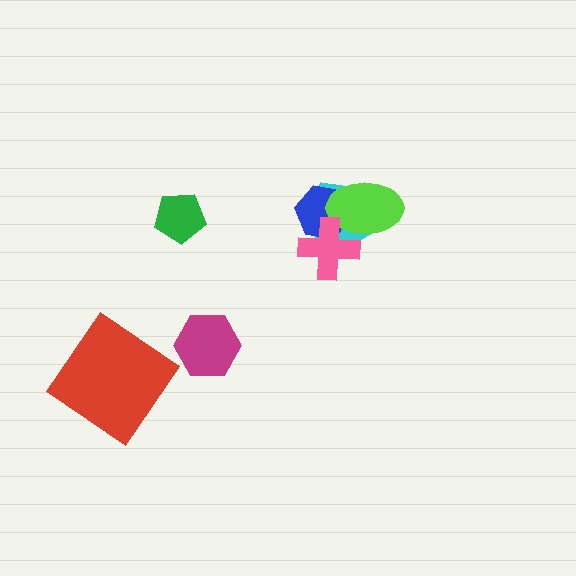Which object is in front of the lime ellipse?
The pink cross is in front of the lime ellipse.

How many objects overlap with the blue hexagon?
3 objects overlap with the blue hexagon.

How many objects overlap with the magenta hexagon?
0 objects overlap with the magenta hexagon.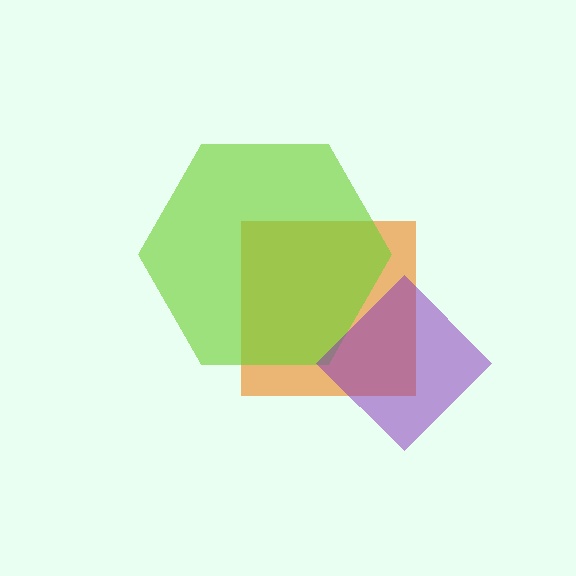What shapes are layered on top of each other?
The layered shapes are: an orange square, a lime hexagon, a purple diamond.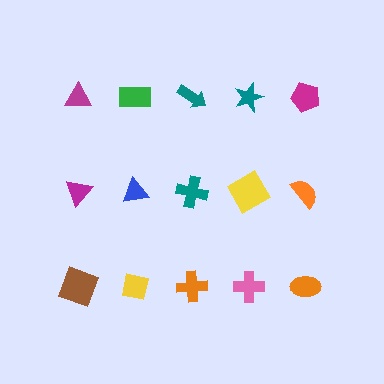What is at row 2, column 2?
A blue triangle.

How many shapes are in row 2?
5 shapes.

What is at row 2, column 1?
A magenta triangle.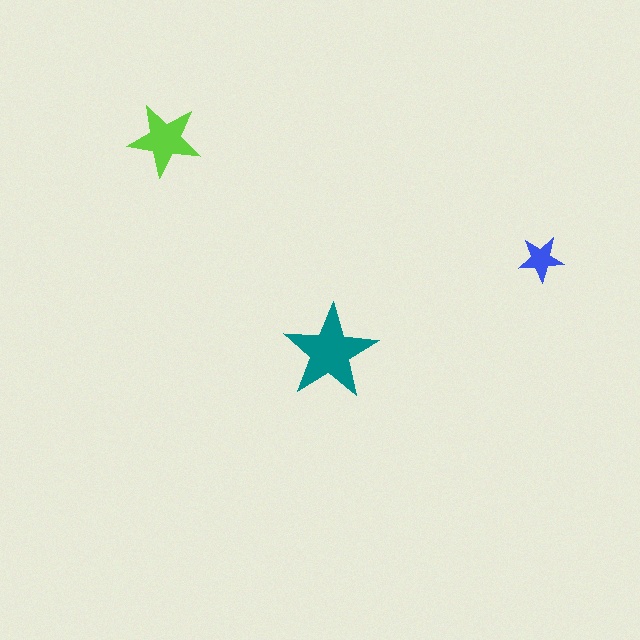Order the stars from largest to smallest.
the teal one, the lime one, the blue one.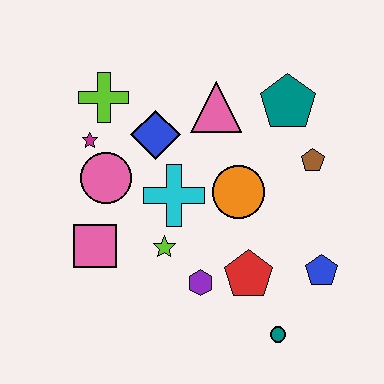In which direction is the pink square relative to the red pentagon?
The pink square is to the left of the red pentagon.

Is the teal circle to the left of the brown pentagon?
Yes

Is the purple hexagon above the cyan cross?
No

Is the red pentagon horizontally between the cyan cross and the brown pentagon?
Yes